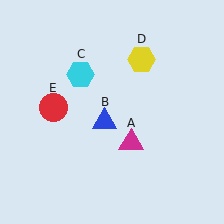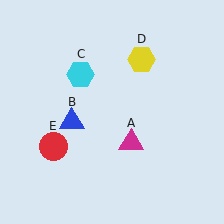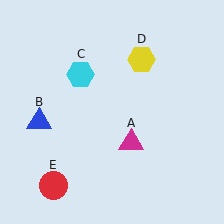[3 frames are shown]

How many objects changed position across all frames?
2 objects changed position: blue triangle (object B), red circle (object E).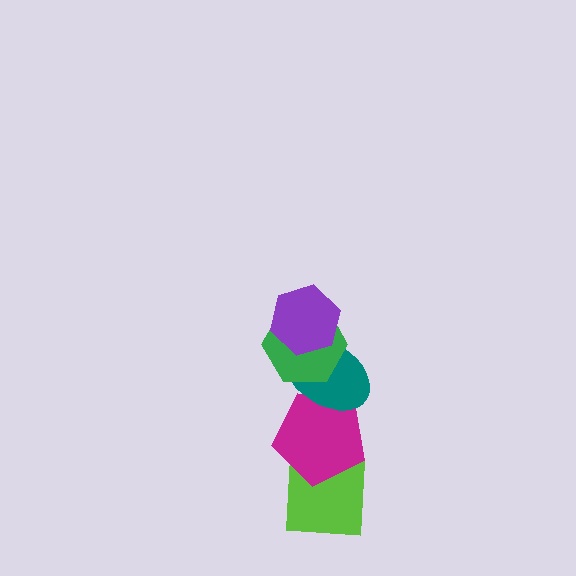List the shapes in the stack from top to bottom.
From top to bottom: the purple hexagon, the green hexagon, the teal ellipse, the magenta pentagon, the lime square.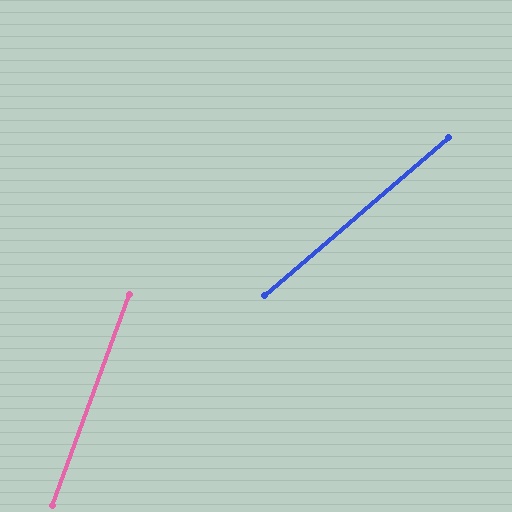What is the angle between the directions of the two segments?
Approximately 29 degrees.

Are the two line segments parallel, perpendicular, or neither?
Neither parallel nor perpendicular — they differ by about 29°.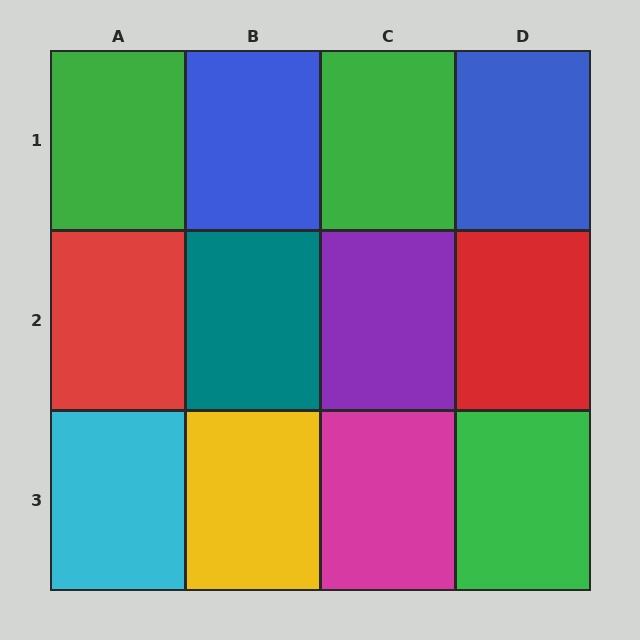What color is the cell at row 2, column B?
Teal.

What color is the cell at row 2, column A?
Red.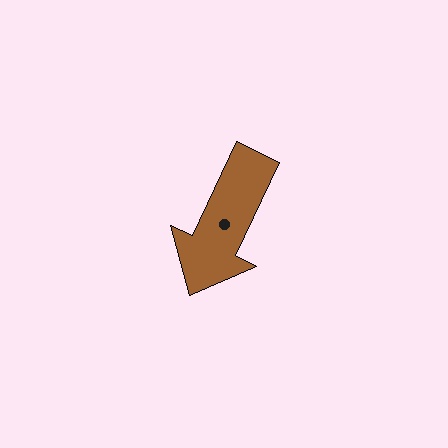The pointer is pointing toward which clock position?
Roughly 7 o'clock.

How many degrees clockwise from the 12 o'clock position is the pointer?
Approximately 205 degrees.